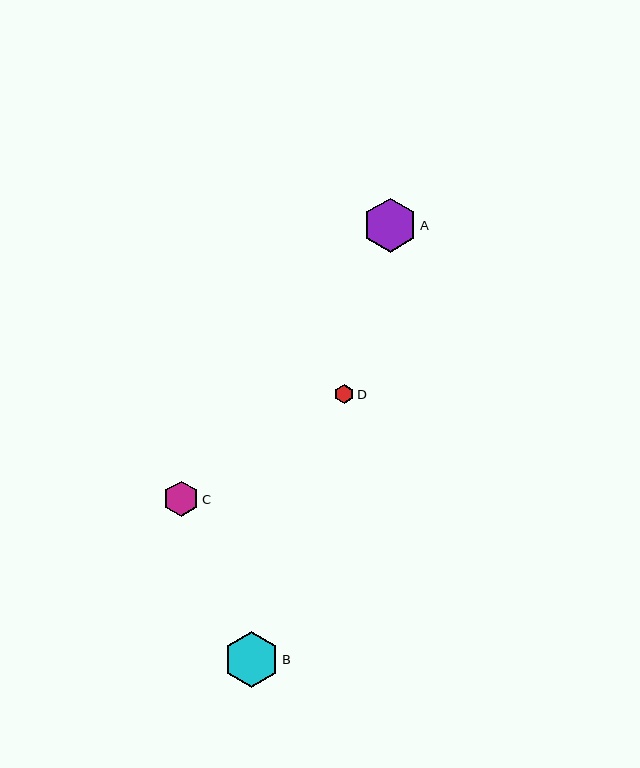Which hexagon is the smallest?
Hexagon D is the smallest with a size of approximately 20 pixels.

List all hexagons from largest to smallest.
From largest to smallest: B, A, C, D.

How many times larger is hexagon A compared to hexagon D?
Hexagon A is approximately 2.7 times the size of hexagon D.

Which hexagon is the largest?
Hexagon B is the largest with a size of approximately 56 pixels.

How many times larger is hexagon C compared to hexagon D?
Hexagon C is approximately 1.8 times the size of hexagon D.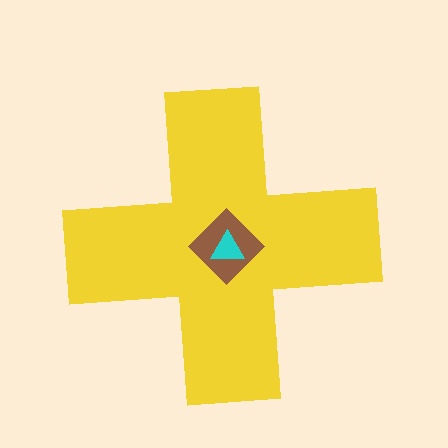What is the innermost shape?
The cyan triangle.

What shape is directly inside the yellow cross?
The brown diamond.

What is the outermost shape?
The yellow cross.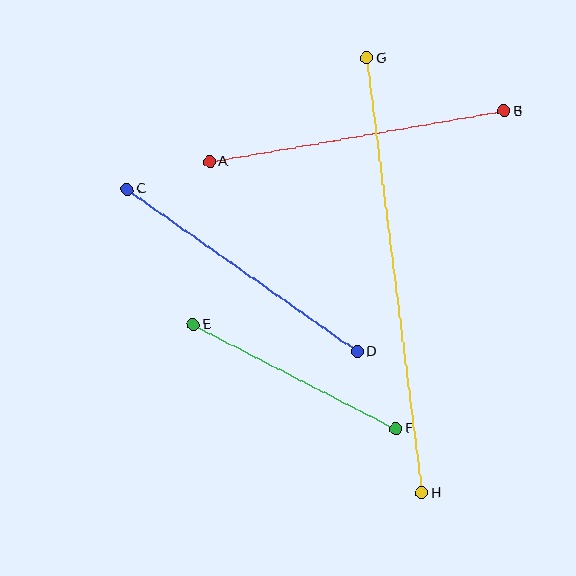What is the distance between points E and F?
The distance is approximately 228 pixels.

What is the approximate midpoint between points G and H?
The midpoint is at approximately (394, 276) pixels.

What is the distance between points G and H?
The distance is approximately 439 pixels.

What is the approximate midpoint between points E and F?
The midpoint is at approximately (295, 377) pixels.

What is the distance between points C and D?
The distance is approximately 281 pixels.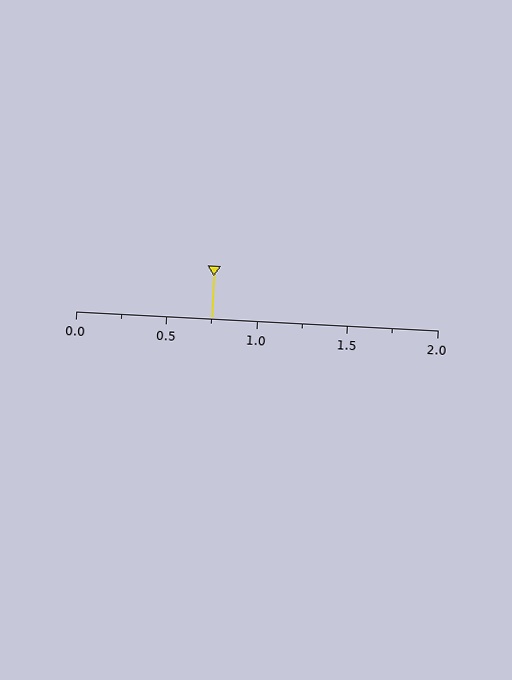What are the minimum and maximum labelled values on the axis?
The axis runs from 0.0 to 2.0.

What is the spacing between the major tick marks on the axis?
The major ticks are spaced 0.5 apart.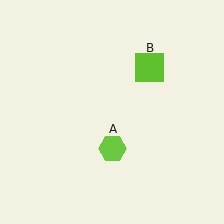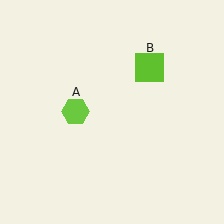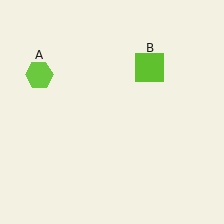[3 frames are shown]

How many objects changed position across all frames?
1 object changed position: lime hexagon (object A).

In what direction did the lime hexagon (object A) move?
The lime hexagon (object A) moved up and to the left.